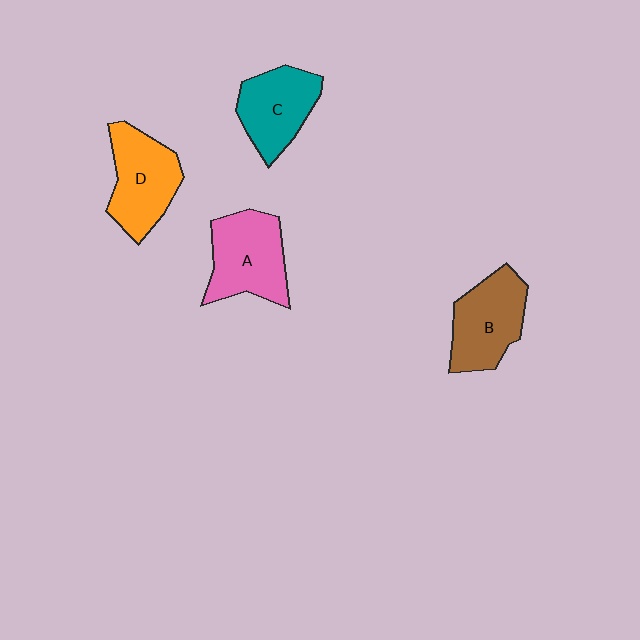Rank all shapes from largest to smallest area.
From largest to smallest: A (pink), D (orange), B (brown), C (teal).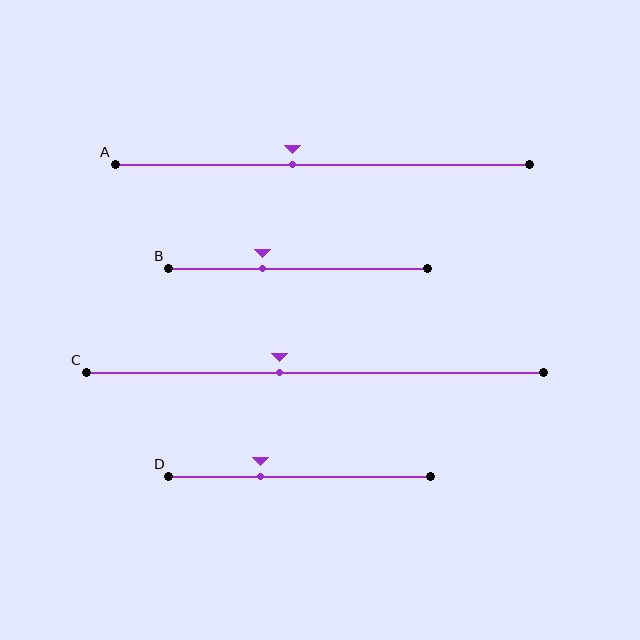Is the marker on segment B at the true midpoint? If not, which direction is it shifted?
No, the marker on segment B is shifted to the left by about 14% of the segment length.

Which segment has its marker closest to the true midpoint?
Segment A has its marker closest to the true midpoint.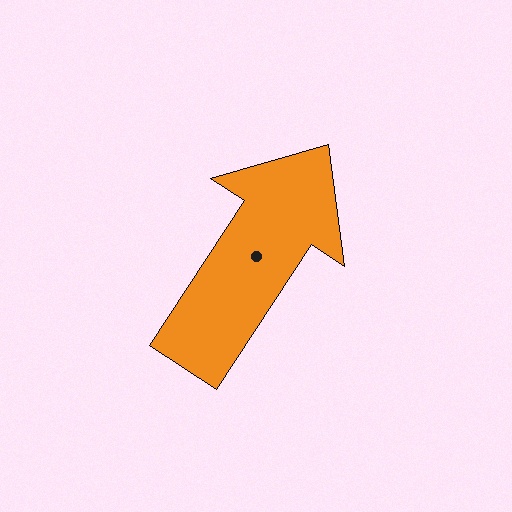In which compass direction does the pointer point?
Northeast.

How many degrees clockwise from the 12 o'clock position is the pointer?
Approximately 33 degrees.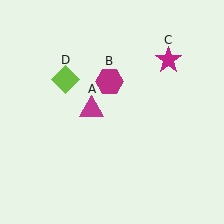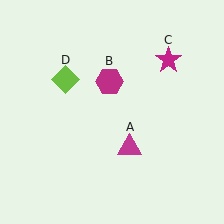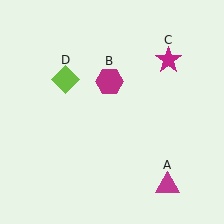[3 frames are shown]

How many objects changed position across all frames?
1 object changed position: magenta triangle (object A).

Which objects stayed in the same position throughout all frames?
Magenta hexagon (object B) and magenta star (object C) and lime diamond (object D) remained stationary.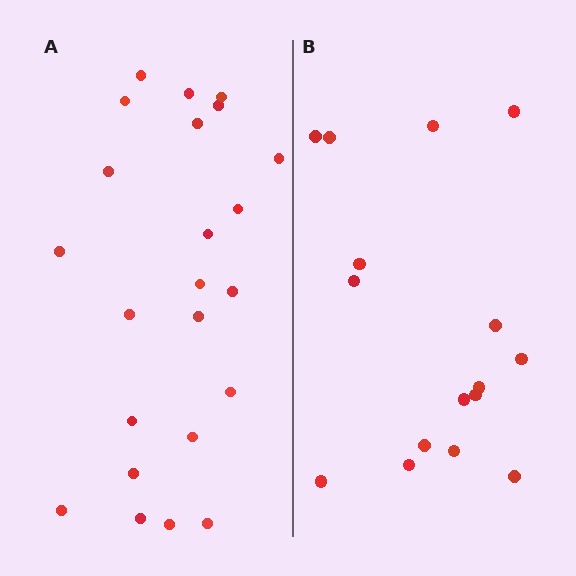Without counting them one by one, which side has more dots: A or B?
Region A (the left region) has more dots.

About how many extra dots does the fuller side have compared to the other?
Region A has roughly 8 or so more dots than region B.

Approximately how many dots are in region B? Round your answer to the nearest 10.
About 20 dots. (The exact count is 16, which rounds to 20.)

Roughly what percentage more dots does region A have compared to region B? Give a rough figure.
About 45% more.